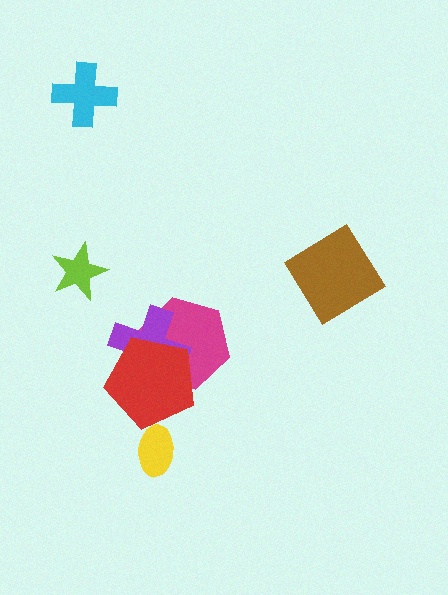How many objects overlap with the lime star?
0 objects overlap with the lime star.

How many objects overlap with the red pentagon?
2 objects overlap with the red pentagon.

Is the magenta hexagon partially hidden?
Yes, it is partially covered by another shape.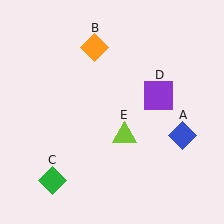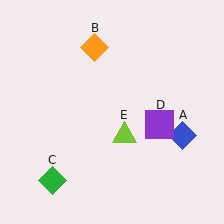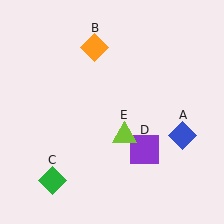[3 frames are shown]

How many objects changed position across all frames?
1 object changed position: purple square (object D).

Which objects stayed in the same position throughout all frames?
Blue diamond (object A) and orange diamond (object B) and green diamond (object C) and lime triangle (object E) remained stationary.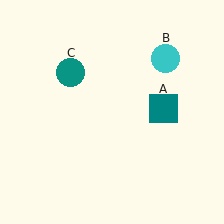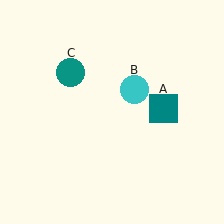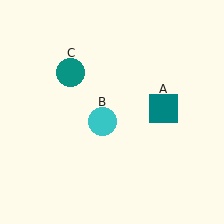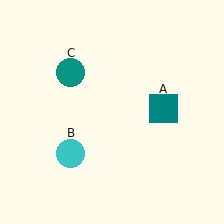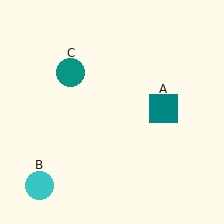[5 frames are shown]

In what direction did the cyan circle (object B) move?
The cyan circle (object B) moved down and to the left.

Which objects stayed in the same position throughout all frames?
Teal square (object A) and teal circle (object C) remained stationary.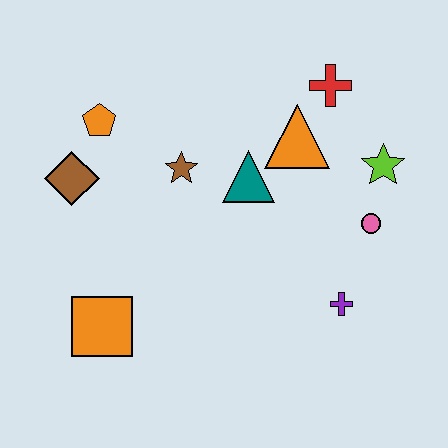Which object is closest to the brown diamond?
The orange pentagon is closest to the brown diamond.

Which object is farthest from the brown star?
The purple cross is farthest from the brown star.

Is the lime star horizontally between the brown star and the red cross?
No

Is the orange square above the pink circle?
No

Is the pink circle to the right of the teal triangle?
Yes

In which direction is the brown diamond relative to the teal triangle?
The brown diamond is to the left of the teal triangle.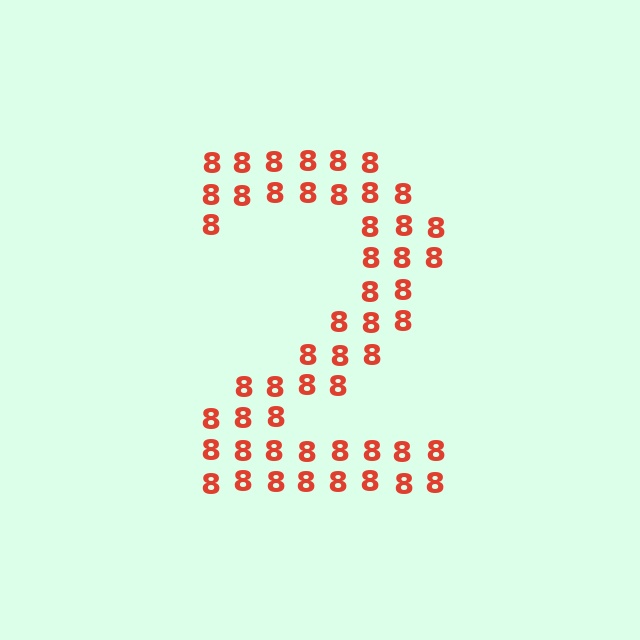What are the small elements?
The small elements are digit 8's.